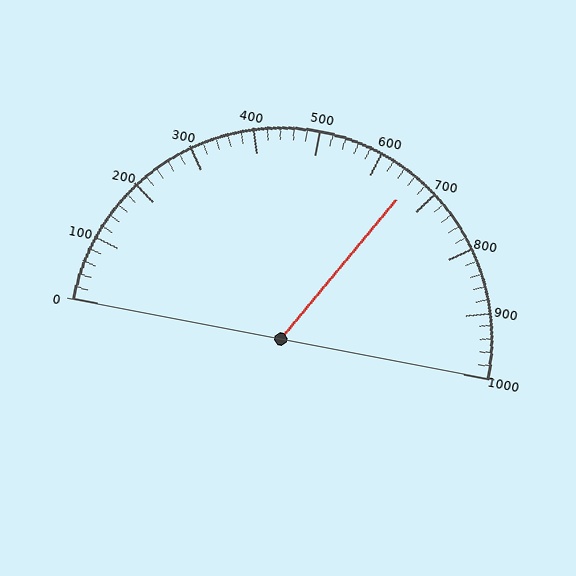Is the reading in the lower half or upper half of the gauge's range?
The reading is in the upper half of the range (0 to 1000).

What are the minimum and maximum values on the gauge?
The gauge ranges from 0 to 1000.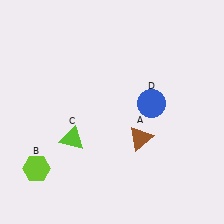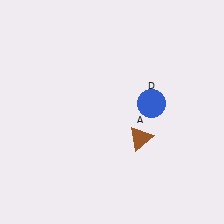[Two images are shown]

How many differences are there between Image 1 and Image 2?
There are 2 differences between the two images.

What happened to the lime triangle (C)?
The lime triangle (C) was removed in Image 2. It was in the bottom-left area of Image 1.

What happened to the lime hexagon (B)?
The lime hexagon (B) was removed in Image 2. It was in the bottom-left area of Image 1.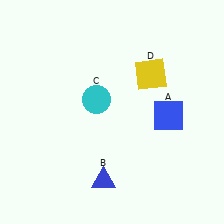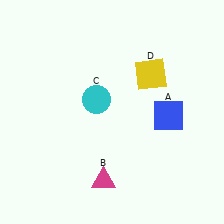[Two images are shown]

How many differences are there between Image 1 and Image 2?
There is 1 difference between the two images.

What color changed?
The triangle (B) changed from blue in Image 1 to magenta in Image 2.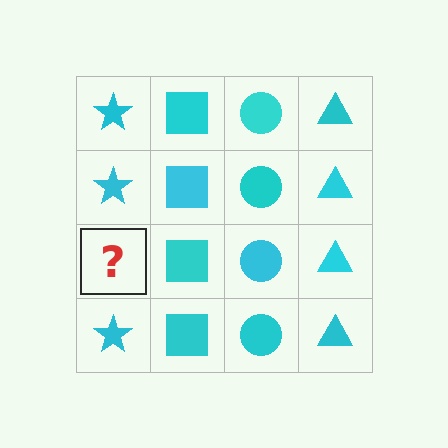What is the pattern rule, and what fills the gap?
The rule is that each column has a consistent shape. The gap should be filled with a cyan star.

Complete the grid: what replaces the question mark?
The question mark should be replaced with a cyan star.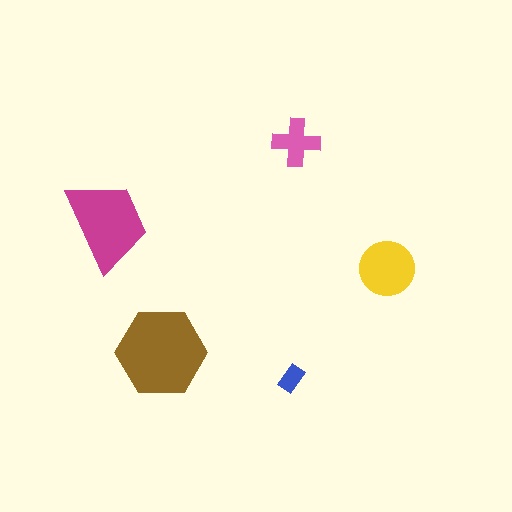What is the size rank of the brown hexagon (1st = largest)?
1st.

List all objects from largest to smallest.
The brown hexagon, the magenta trapezoid, the yellow circle, the pink cross, the blue rectangle.